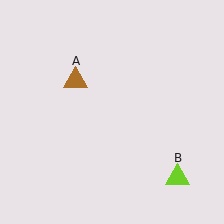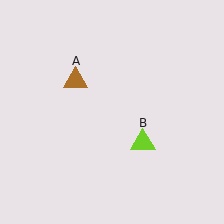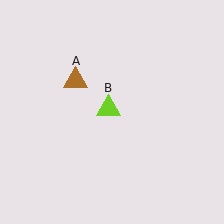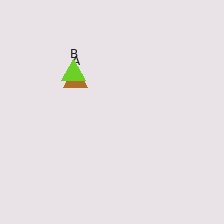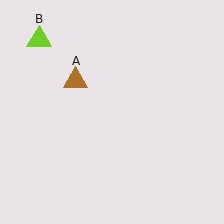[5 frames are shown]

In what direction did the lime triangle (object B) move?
The lime triangle (object B) moved up and to the left.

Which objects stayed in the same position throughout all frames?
Brown triangle (object A) remained stationary.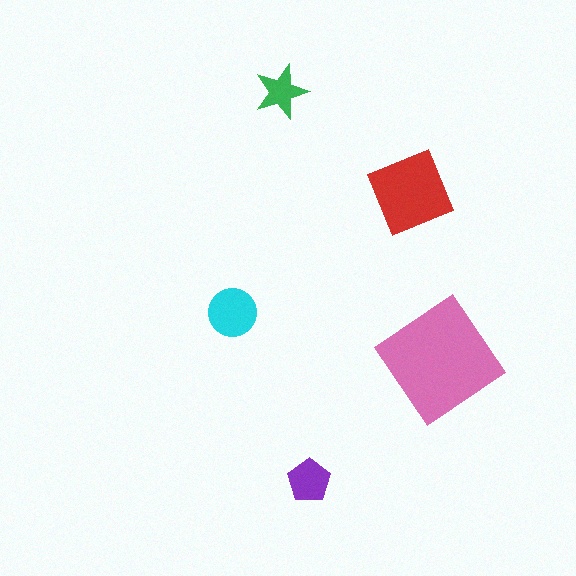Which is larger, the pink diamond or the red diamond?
The pink diamond.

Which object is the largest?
The pink diamond.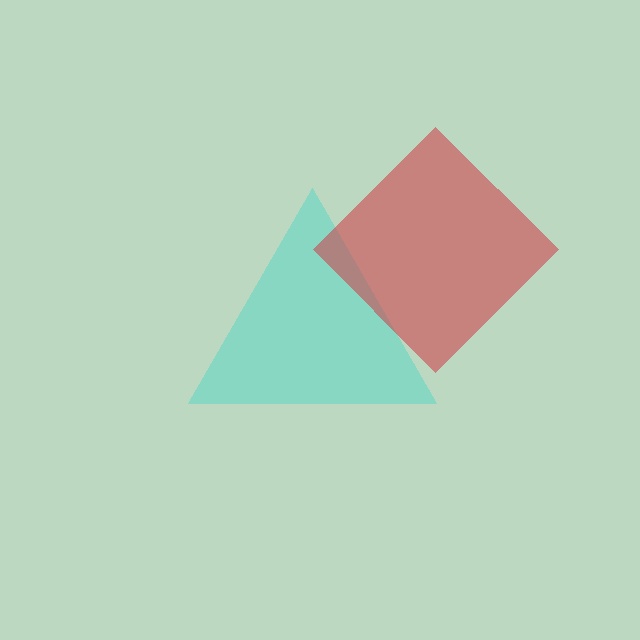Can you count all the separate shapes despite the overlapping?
Yes, there are 2 separate shapes.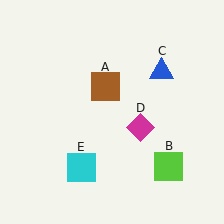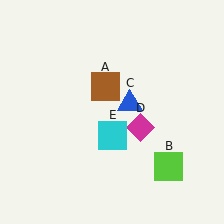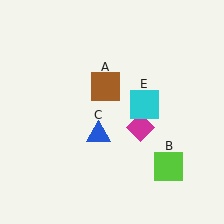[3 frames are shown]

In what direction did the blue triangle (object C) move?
The blue triangle (object C) moved down and to the left.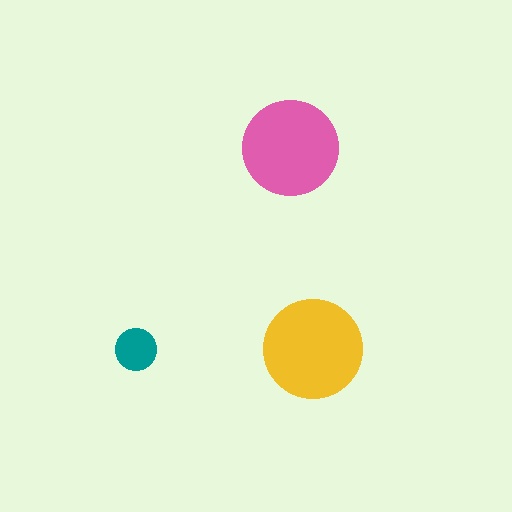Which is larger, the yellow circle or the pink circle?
The yellow one.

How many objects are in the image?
There are 3 objects in the image.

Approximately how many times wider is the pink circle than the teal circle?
About 2.5 times wider.